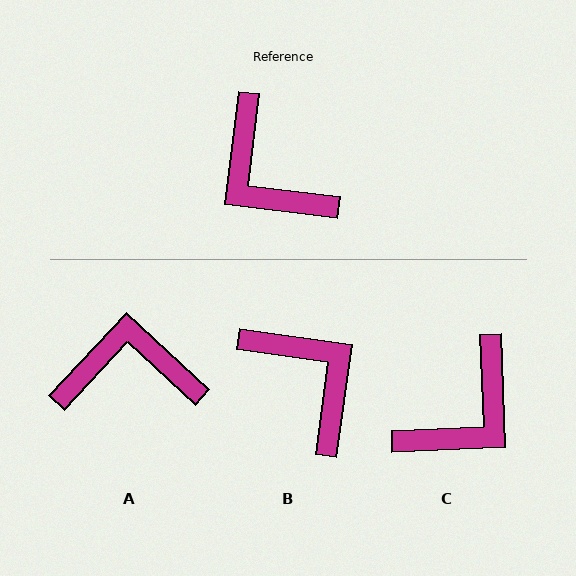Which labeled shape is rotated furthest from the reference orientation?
B, about 179 degrees away.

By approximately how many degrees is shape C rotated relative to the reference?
Approximately 99 degrees counter-clockwise.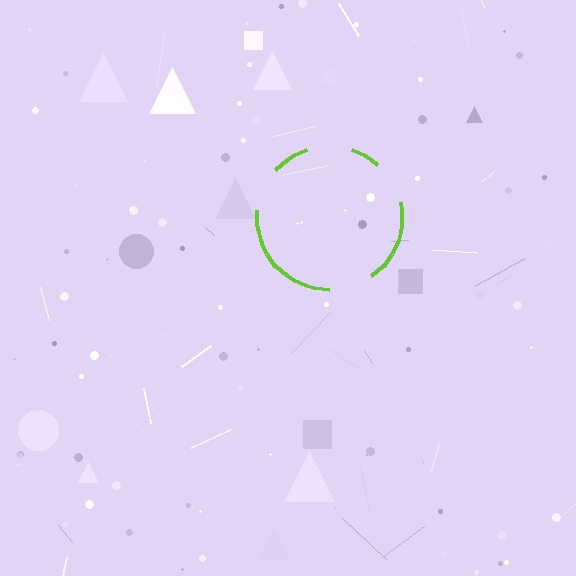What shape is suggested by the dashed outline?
The dashed outline suggests a circle.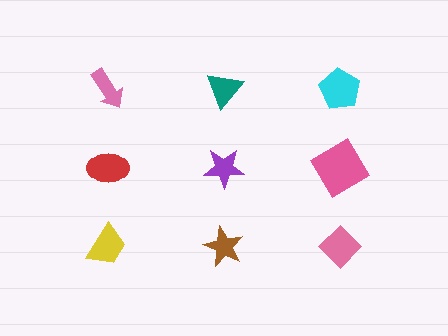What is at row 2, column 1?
A red ellipse.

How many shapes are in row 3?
3 shapes.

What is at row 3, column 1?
A yellow trapezoid.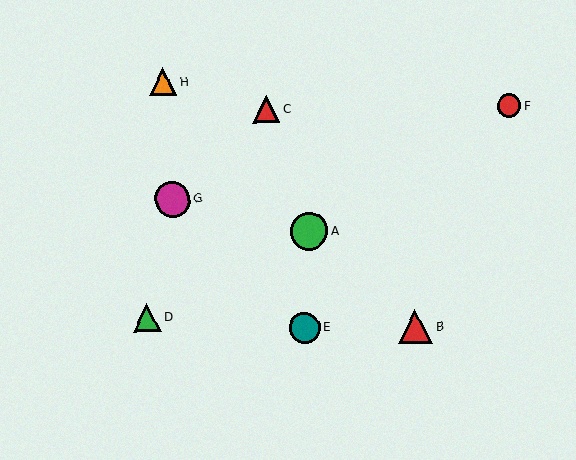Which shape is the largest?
The green circle (labeled A) is the largest.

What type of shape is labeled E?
Shape E is a teal circle.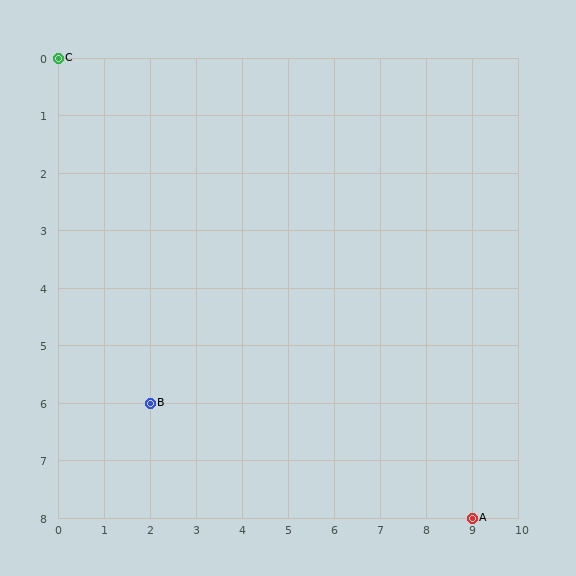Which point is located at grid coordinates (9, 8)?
Point A is at (9, 8).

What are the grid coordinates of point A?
Point A is at grid coordinates (9, 8).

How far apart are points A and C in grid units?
Points A and C are 9 columns and 8 rows apart (about 12.0 grid units diagonally).